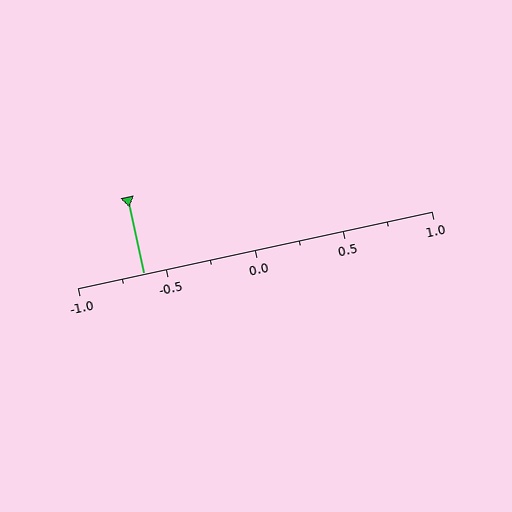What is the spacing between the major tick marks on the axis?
The major ticks are spaced 0.5 apart.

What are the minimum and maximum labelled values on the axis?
The axis runs from -1.0 to 1.0.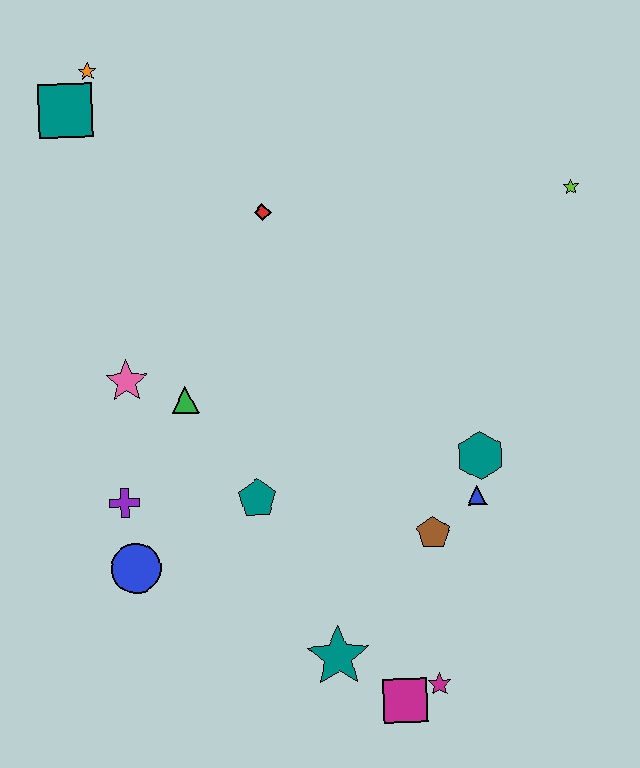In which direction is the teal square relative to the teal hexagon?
The teal square is to the left of the teal hexagon.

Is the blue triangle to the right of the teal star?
Yes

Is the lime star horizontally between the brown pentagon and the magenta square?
No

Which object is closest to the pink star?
The green triangle is closest to the pink star.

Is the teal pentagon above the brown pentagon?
Yes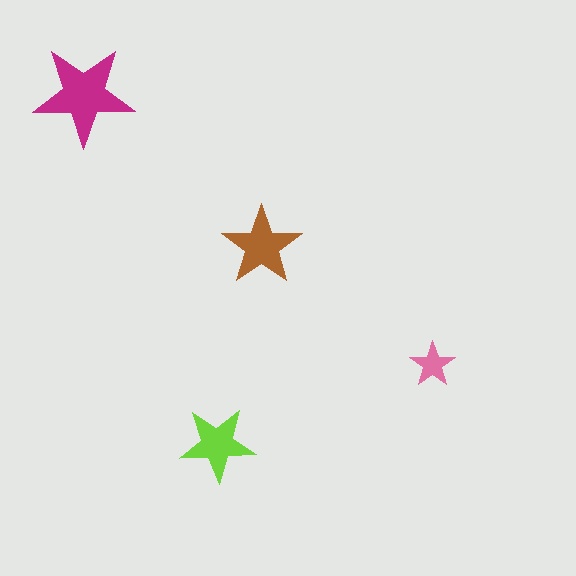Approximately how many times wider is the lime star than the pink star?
About 1.5 times wider.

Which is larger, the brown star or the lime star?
The brown one.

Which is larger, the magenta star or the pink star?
The magenta one.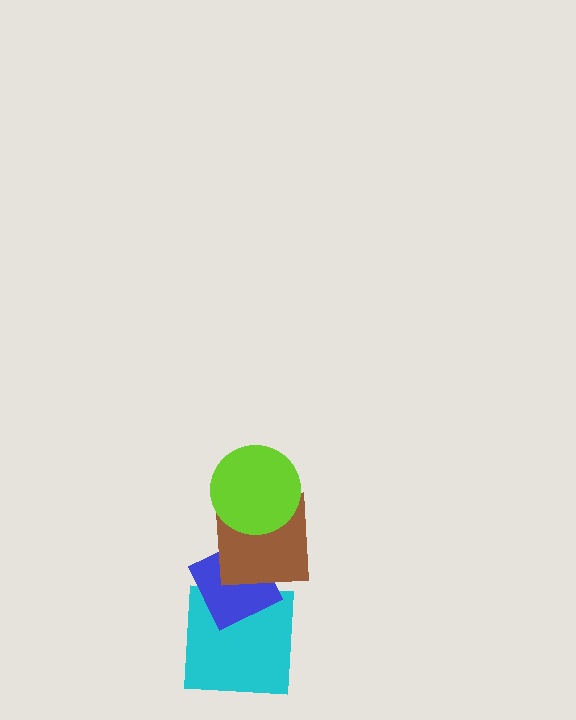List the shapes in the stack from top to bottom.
From top to bottom: the lime circle, the brown square, the blue diamond, the cyan square.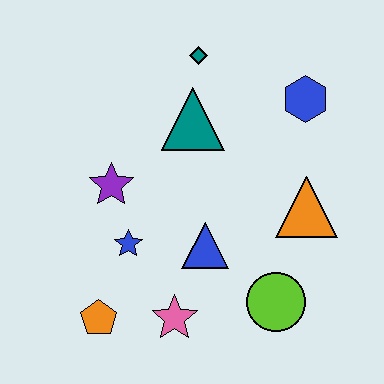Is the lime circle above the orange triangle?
No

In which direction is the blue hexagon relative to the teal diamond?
The blue hexagon is to the right of the teal diamond.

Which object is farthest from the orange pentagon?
The blue hexagon is farthest from the orange pentagon.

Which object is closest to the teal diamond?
The teal triangle is closest to the teal diamond.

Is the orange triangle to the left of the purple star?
No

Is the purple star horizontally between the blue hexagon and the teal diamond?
No